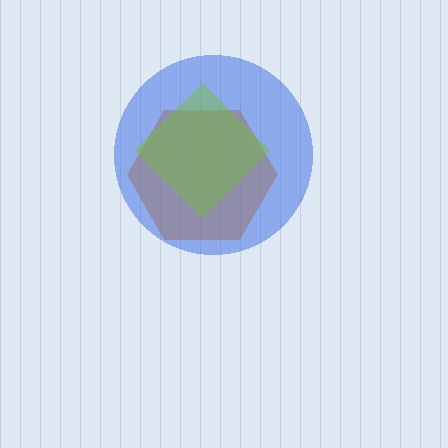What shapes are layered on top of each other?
The layered shapes are: an orange hexagon, a blue circle, a lime diamond.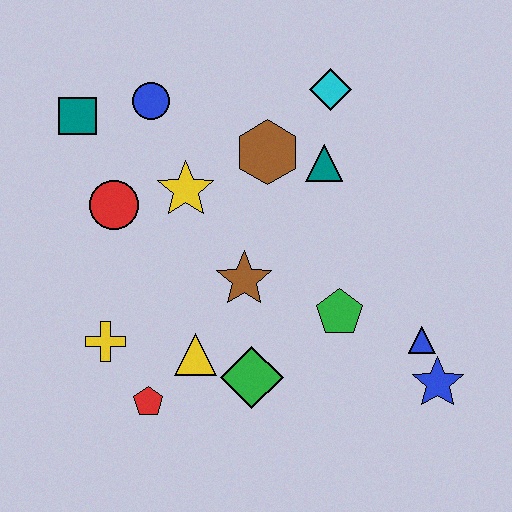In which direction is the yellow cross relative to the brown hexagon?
The yellow cross is below the brown hexagon.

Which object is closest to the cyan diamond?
The teal triangle is closest to the cyan diamond.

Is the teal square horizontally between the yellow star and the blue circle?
No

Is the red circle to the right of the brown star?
No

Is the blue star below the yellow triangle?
Yes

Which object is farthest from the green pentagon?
The teal square is farthest from the green pentagon.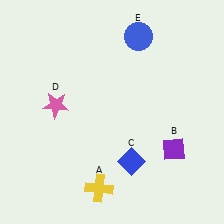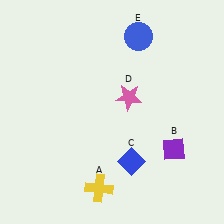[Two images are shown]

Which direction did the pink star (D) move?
The pink star (D) moved right.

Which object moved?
The pink star (D) moved right.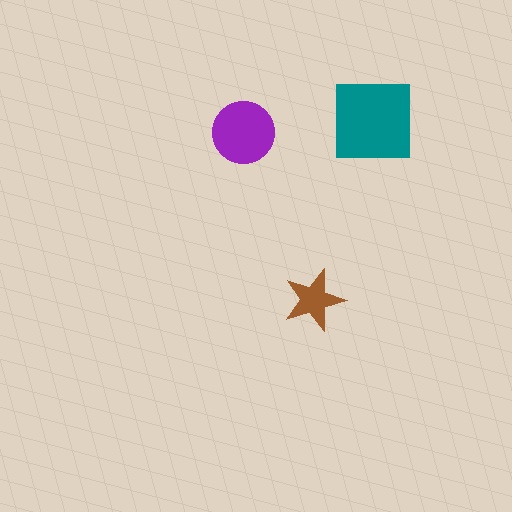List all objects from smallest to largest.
The brown star, the purple circle, the teal square.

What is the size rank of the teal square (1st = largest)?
1st.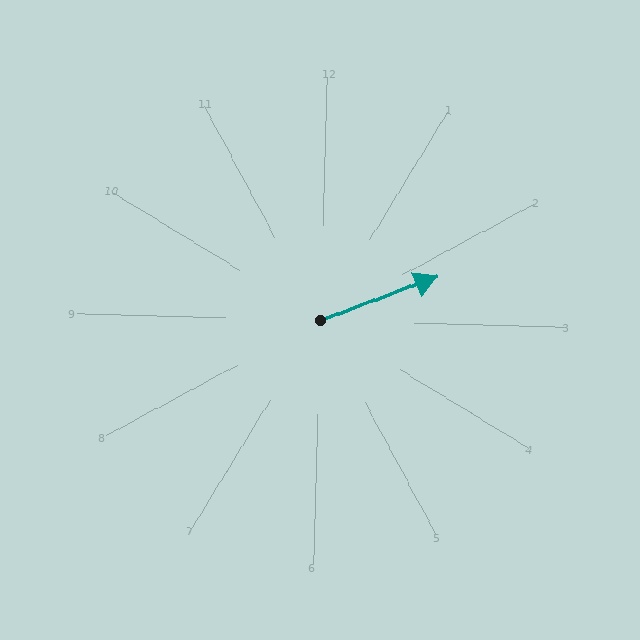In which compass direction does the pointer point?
East.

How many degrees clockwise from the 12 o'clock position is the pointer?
Approximately 68 degrees.